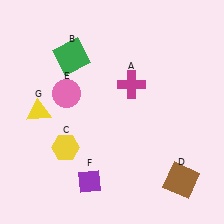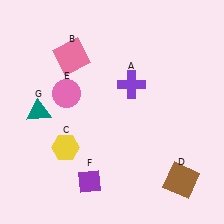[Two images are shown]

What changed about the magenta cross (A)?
In Image 1, A is magenta. In Image 2, it changed to purple.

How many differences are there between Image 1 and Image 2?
There are 3 differences between the two images.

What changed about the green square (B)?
In Image 1, B is green. In Image 2, it changed to pink.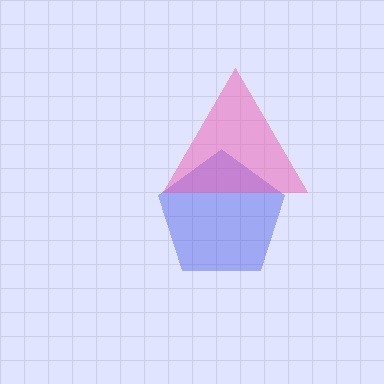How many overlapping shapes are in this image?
There are 2 overlapping shapes in the image.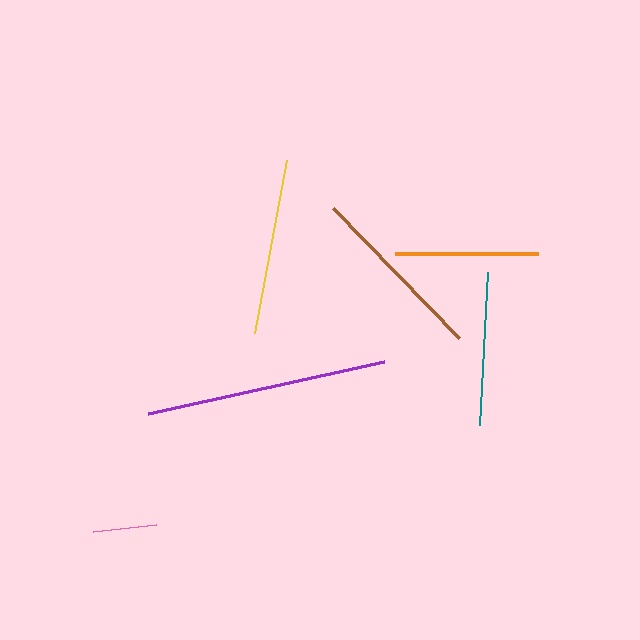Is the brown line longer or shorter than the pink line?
The brown line is longer than the pink line.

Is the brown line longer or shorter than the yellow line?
The brown line is longer than the yellow line.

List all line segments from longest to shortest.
From longest to shortest: purple, brown, yellow, teal, orange, pink.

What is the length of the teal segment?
The teal segment is approximately 153 pixels long.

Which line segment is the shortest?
The pink line is the shortest at approximately 63 pixels.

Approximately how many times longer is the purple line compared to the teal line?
The purple line is approximately 1.6 times the length of the teal line.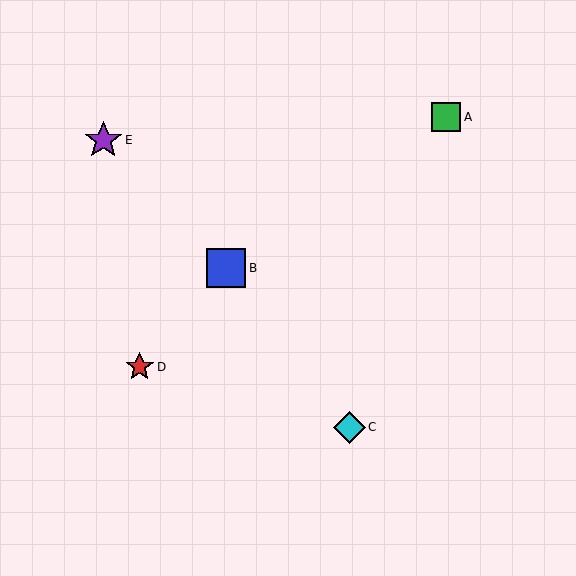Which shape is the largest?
The blue square (labeled B) is the largest.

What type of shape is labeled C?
Shape C is a cyan diamond.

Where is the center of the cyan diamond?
The center of the cyan diamond is at (349, 427).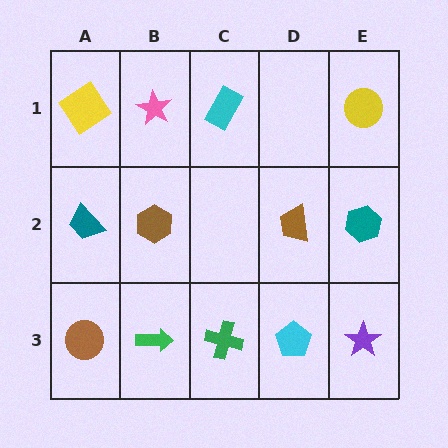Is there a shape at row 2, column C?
No, that cell is empty.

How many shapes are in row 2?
4 shapes.